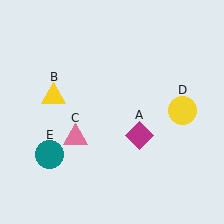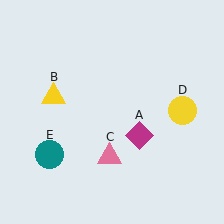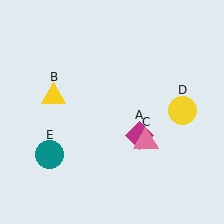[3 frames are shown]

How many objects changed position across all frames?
1 object changed position: pink triangle (object C).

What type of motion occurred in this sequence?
The pink triangle (object C) rotated counterclockwise around the center of the scene.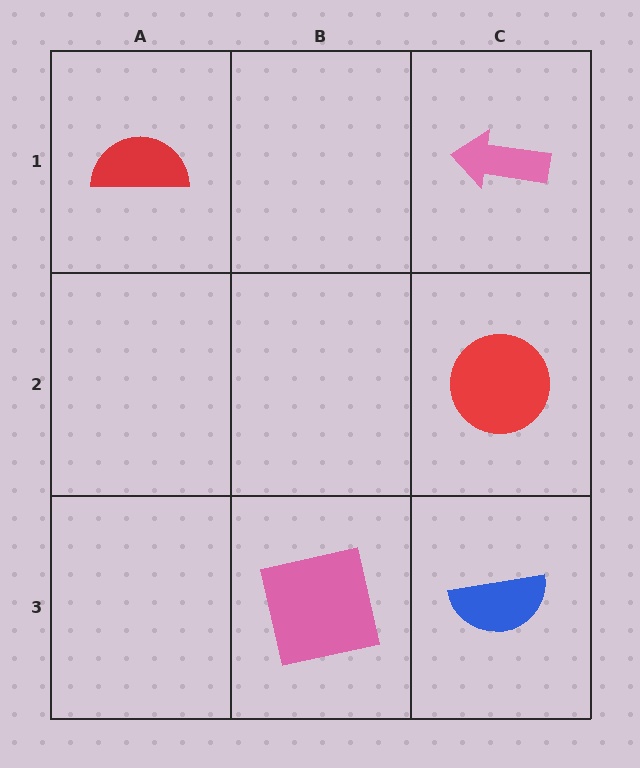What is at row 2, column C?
A red circle.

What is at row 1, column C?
A pink arrow.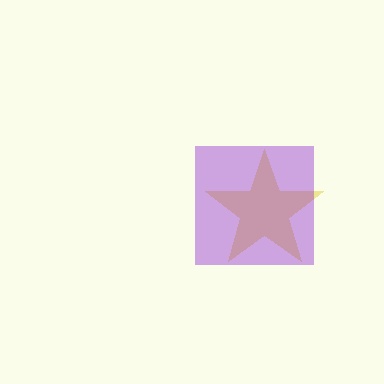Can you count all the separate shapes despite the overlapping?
Yes, there are 2 separate shapes.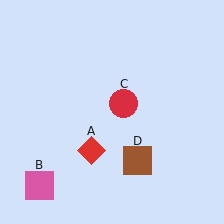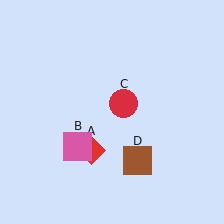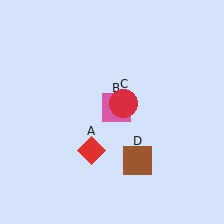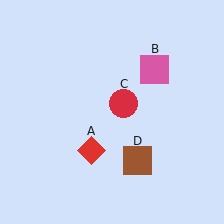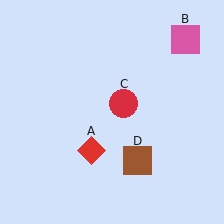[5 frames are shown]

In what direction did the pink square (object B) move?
The pink square (object B) moved up and to the right.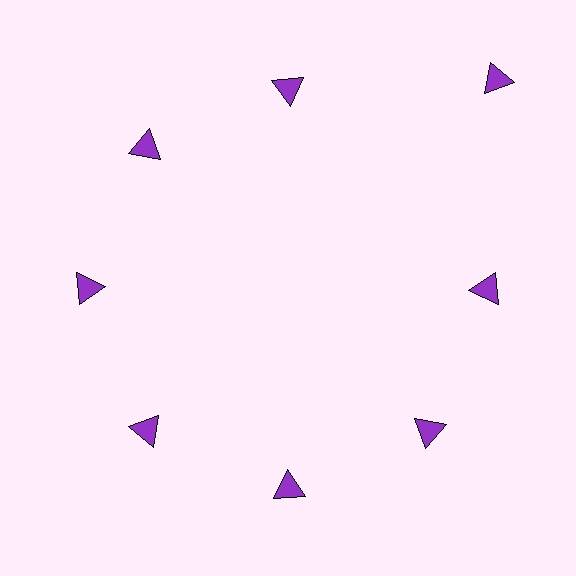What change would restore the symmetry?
The symmetry would be restored by moving it inward, back onto the ring so that all 8 triangles sit at equal angles and equal distance from the center.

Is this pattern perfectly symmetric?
No. The 8 purple triangles are arranged in a ring, but one element near the 2 o'clock position is pushed outward from the center, breaking the 8-fold rotational symmetry.